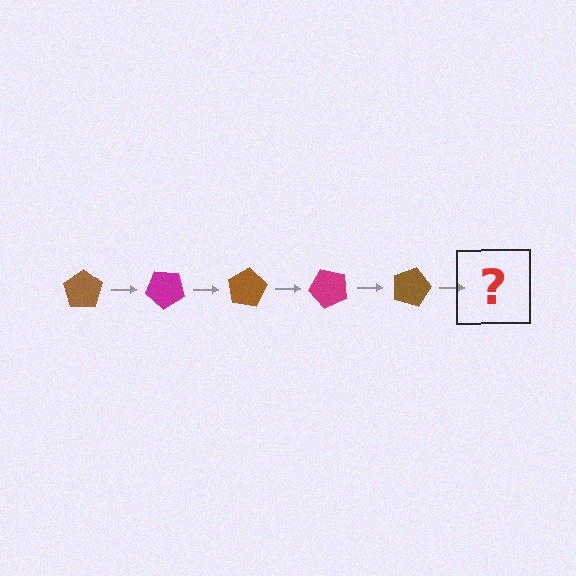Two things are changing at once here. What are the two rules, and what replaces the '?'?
The two rules are that it rotates 40 degrees each step and the color cycles through brown and magenta. The '?' should be a magenta pentagon, rotated 200 degrees from the start.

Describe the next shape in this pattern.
It should be a magenta pentagon, rotated 200 degrees from the start.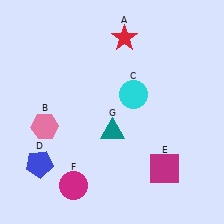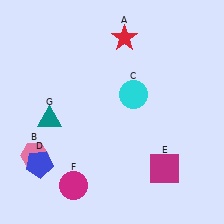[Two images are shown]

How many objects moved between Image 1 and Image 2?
2 objects moved between the two images.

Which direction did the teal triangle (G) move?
The teal triangle (G) moved left.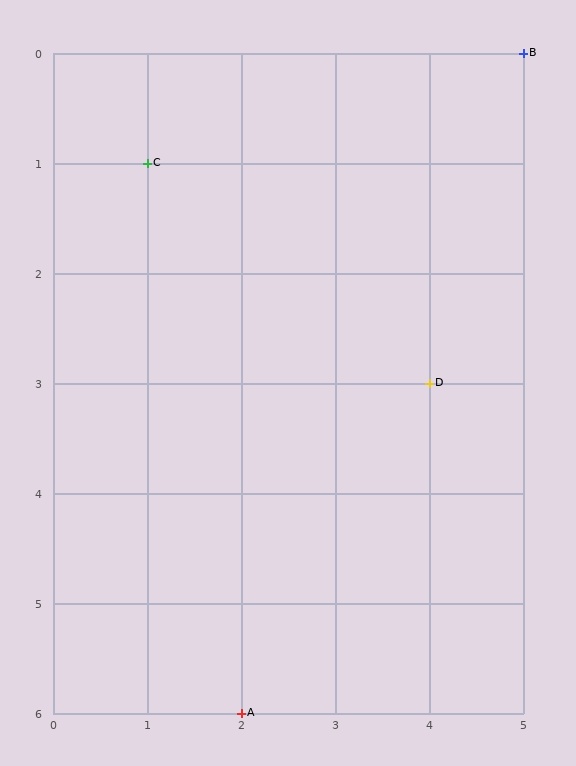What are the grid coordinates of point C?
Point C is at grid coordinates (1, 1).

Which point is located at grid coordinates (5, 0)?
Point B is at (5, 0).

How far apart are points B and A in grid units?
Points B and A are 3 columns and 6 rows apart (about 6.7 grid units diagonally).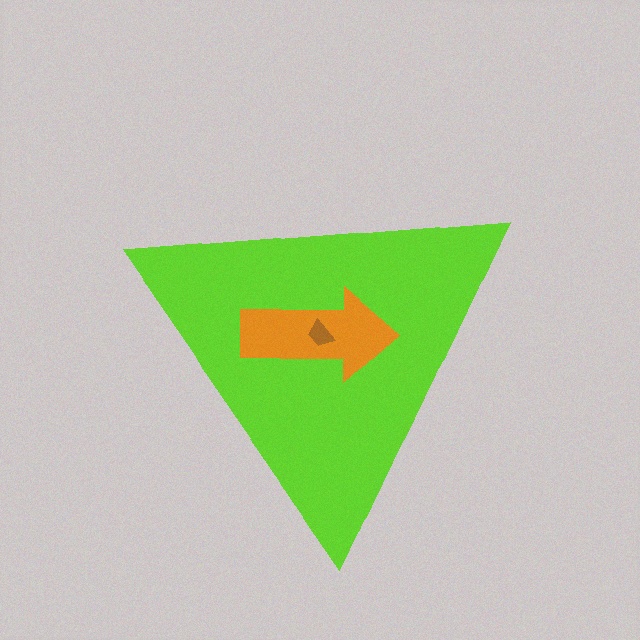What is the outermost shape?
The lime triangle.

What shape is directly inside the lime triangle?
The orange arrow.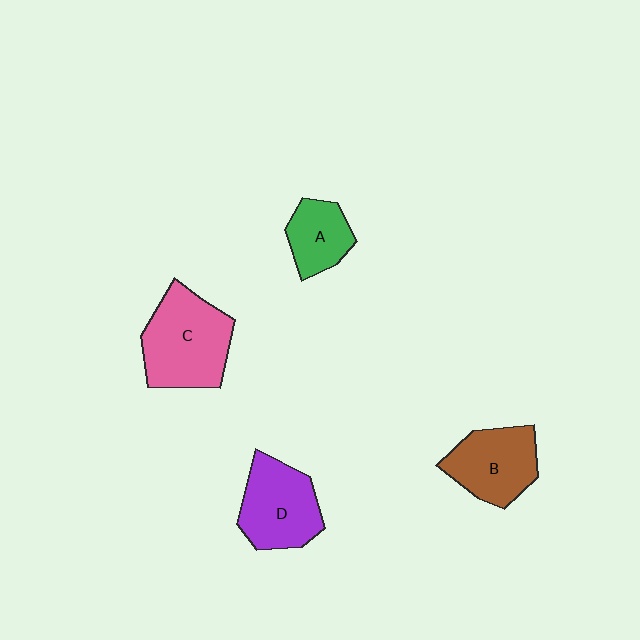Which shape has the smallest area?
Shape A (green).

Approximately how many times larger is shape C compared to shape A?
Approximately 1.9 times.